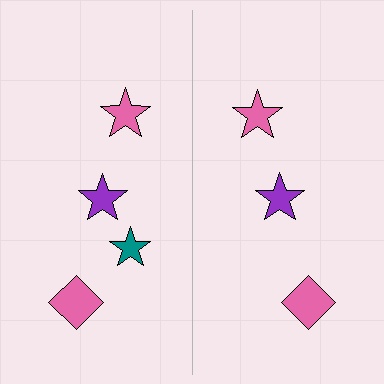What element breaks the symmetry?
A teal star is missing from the right side.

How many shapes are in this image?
There are 7 shapes in this image.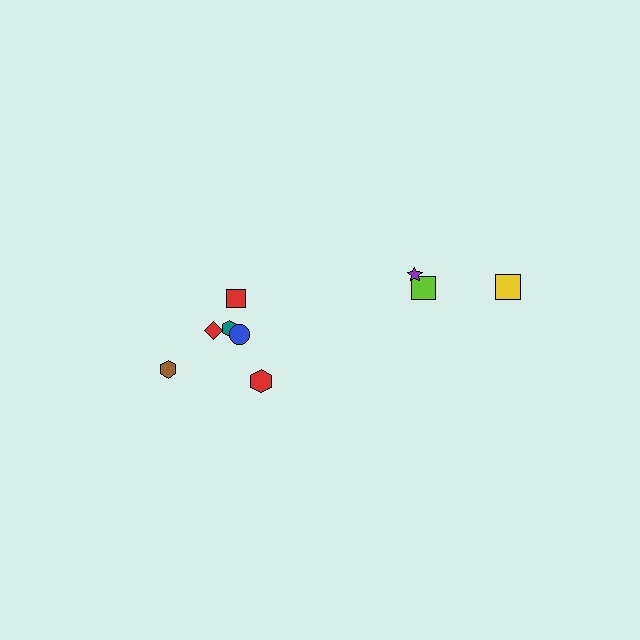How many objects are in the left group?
There are 6 objects.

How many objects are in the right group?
There are 3 objects.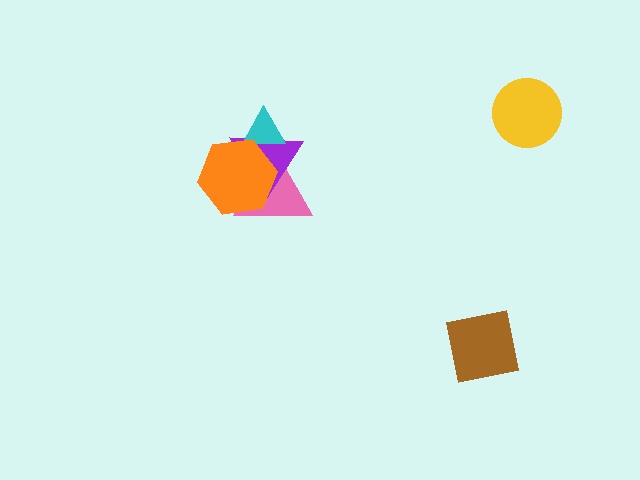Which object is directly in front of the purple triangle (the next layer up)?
The cyan triangle is directly in front of the purple triangle.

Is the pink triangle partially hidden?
Yes, it is partially covered by another shape.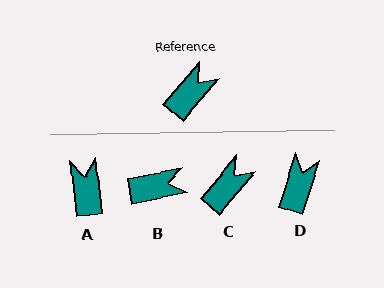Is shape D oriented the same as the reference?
No, it is off by about 22 degrees.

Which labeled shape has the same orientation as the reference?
C.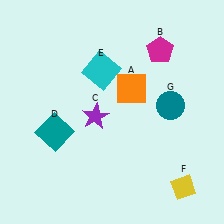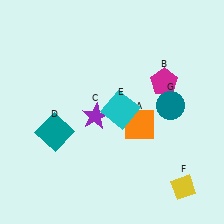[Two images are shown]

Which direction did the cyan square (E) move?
The cyan square (E) moved down.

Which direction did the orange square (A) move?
The orange square (A) moved down.